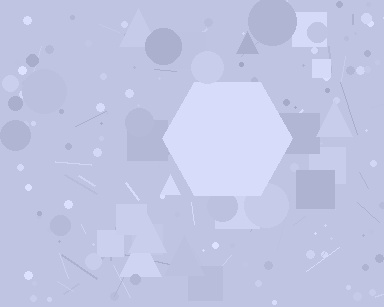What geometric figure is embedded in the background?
A hexagon is embedded in the background.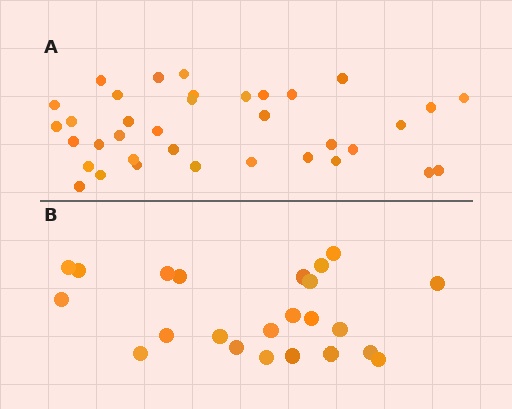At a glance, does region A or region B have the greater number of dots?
Region A (the top region) has more dots.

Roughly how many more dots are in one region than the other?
Region A has approximately 15 more dots than region B.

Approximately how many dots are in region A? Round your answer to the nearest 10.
About 40 dots. (The exact count is 36, which rounds to 40.)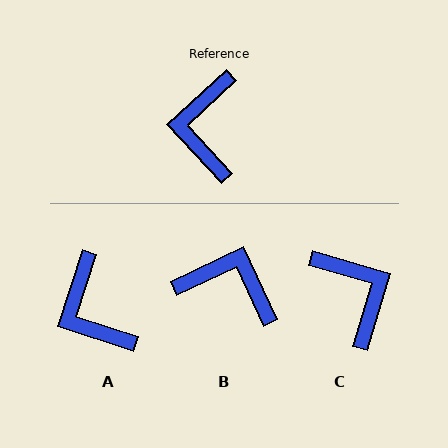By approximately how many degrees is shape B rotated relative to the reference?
Approximately 107 degrees clockwise.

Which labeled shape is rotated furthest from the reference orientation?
C, about 149 degrees away.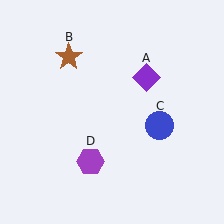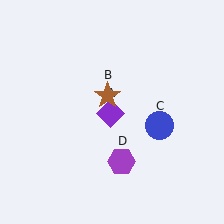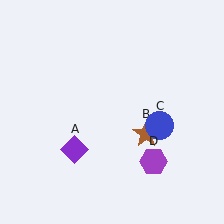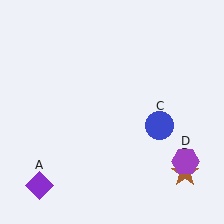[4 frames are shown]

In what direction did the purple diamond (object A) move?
The purple diamond (object A) moved down and to the left.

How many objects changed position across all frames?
3 objects changed position: purple diamond (object A), brown star (object B), purple hexagon (object D).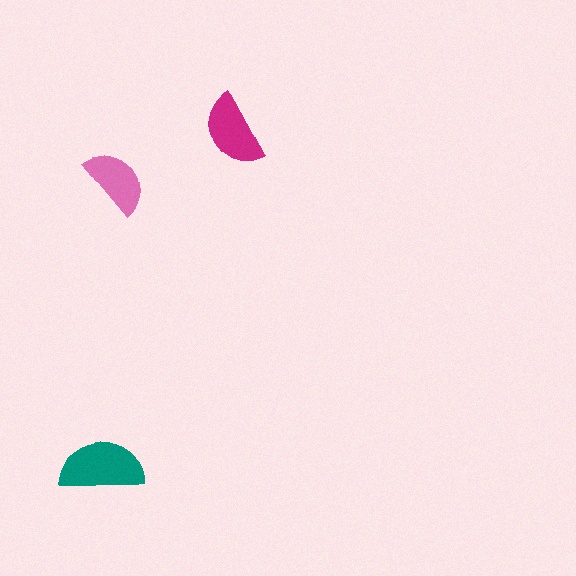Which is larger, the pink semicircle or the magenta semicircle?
The magenta one.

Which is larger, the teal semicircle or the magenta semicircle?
The teal one.